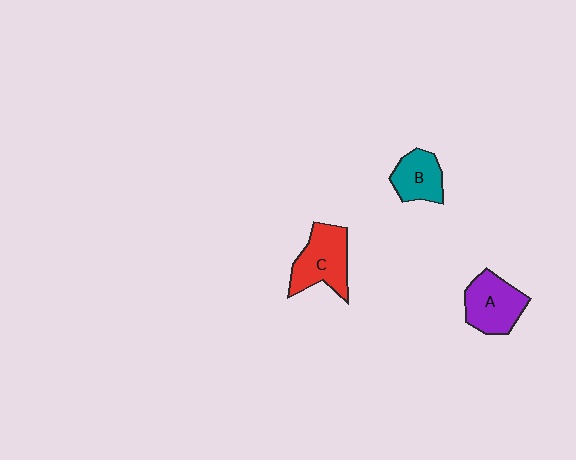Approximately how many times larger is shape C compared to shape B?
Approximately 1.4 times.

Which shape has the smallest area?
Shape B (teal).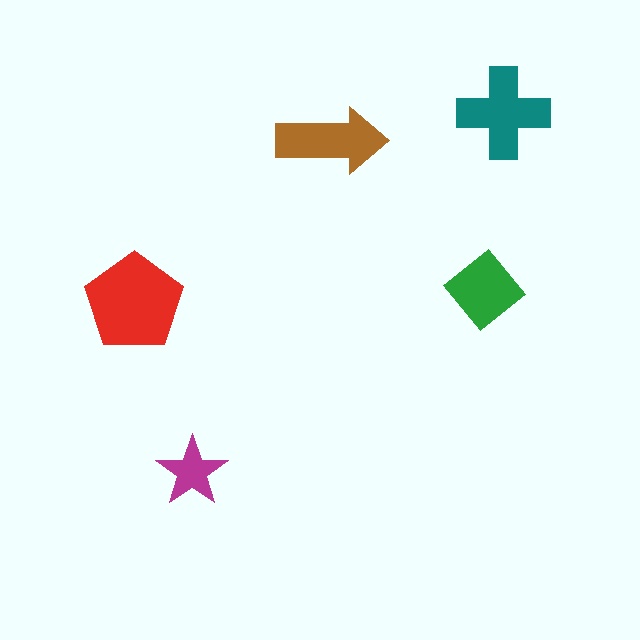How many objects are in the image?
There are 5 objects in the image.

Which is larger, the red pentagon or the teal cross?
The red pentagon.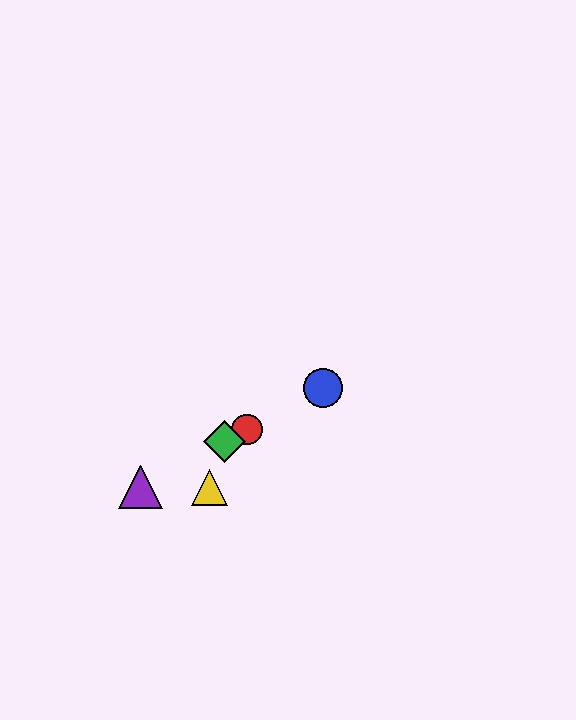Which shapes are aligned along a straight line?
The red circle, the blue circle, the green diamond, the purple triangle are aligned along a straight line.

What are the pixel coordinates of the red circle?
The red circle is at (247, 429).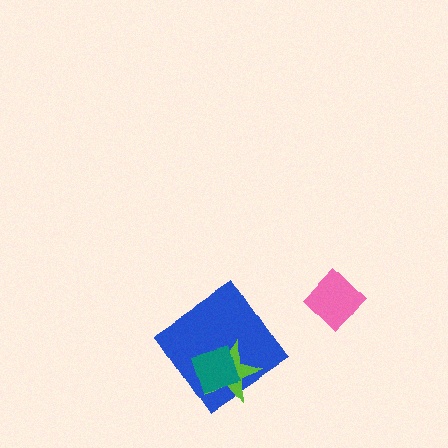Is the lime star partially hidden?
Yes, it is partially covered by another shape.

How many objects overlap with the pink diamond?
0 objects overlap with the pink diamond.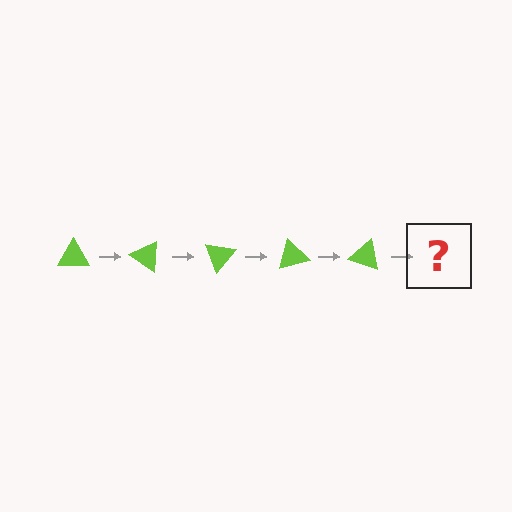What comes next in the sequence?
The next element should be a lime triangle rotated 175 degrees.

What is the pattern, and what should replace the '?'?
The pattern is that the triangle rotates 35 degrees each step. The '?' should be a lime triangle rotated 175 degrees.